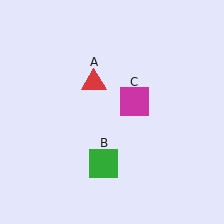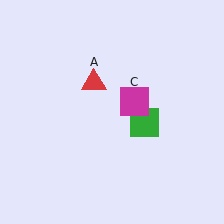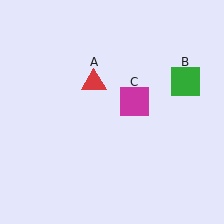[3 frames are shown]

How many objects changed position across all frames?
1 object changed position: green square (object B).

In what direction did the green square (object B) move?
The green square (object B) moved up and to the right.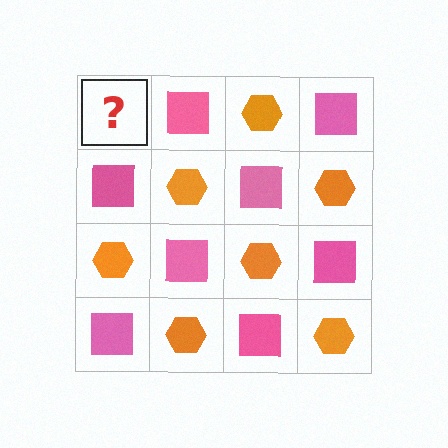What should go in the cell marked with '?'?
The missing cell should contain an orange hexagon.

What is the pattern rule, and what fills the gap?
The rule is that it alternates orange hexagon and pink square in a checkerboard pattern. The gap should be filled with an orange hexagon.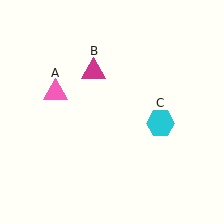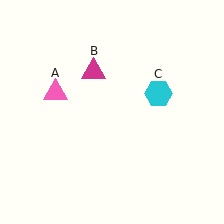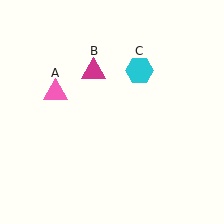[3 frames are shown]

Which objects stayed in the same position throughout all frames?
Pink triangle (object A) and magenta triangle (object B) remained stationary.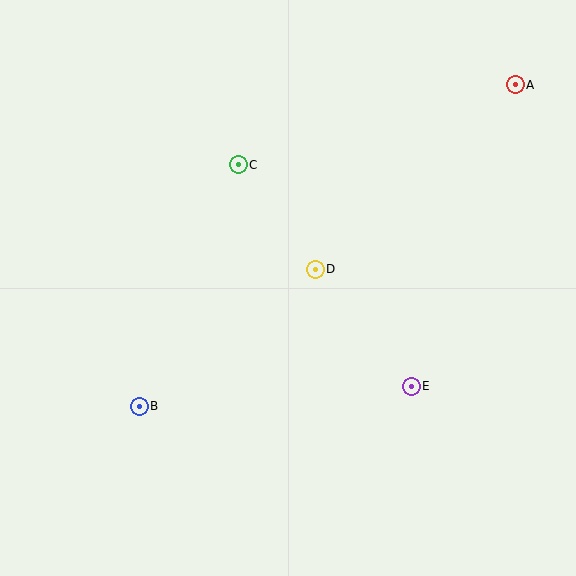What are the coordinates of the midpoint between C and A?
The midpoint between C and A is at (377, 125).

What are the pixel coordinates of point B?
Point B is at (139, 406).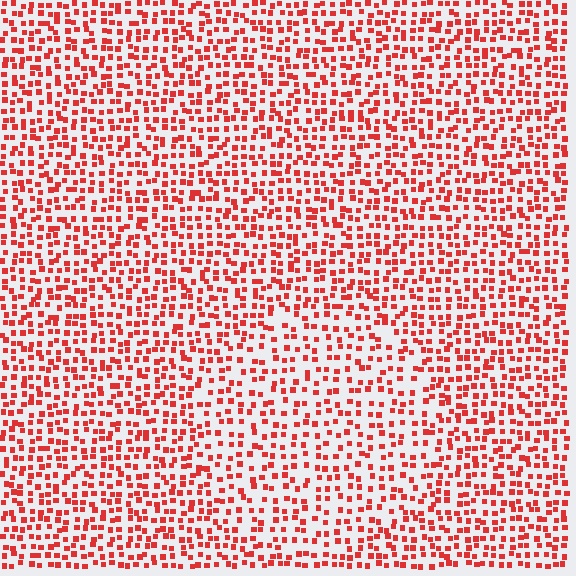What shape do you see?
I see a circle.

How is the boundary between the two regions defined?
The boundary is defined by a change in element density (approximately 1.5x ratio). All elements are the same color, size, and shape.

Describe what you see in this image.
The image contains small red elements arranged at two different densities. A circle-shaped region is visible where the elements are less densely packed than the surrounding area.